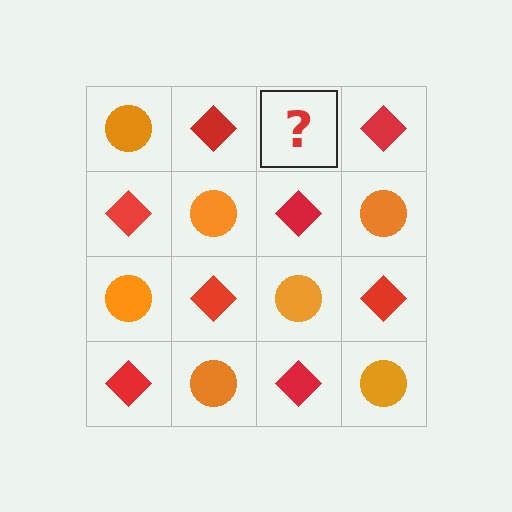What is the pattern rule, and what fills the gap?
The rule is that it alternates orange circle and red diamond in a checkerboard pattern. The gap should be filled with an orange circle.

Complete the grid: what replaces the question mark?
The question mark should be replaced with an orange circle.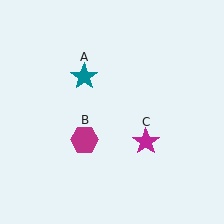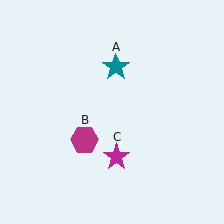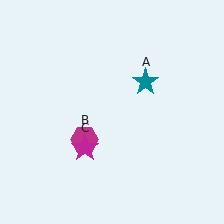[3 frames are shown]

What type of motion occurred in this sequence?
The teal star (object A), magenta star (object C) rotated clockwise around the center of the scene.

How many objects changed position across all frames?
2 objects changed position: teal star (object A), magenta star (object C).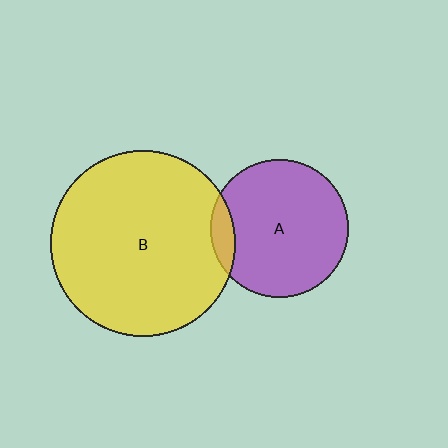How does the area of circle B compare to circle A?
Approximately 1.8 times.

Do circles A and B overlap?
Yes.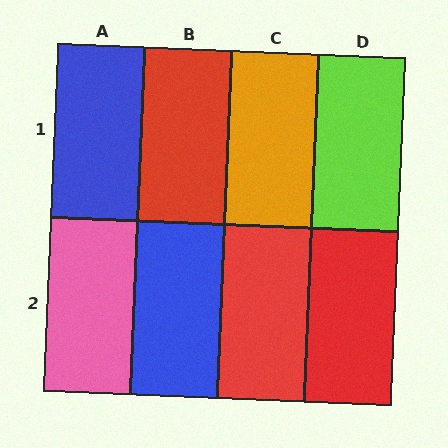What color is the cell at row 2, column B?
Blue.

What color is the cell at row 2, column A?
Pink.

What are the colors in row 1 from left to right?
Blue, red, orange, lime.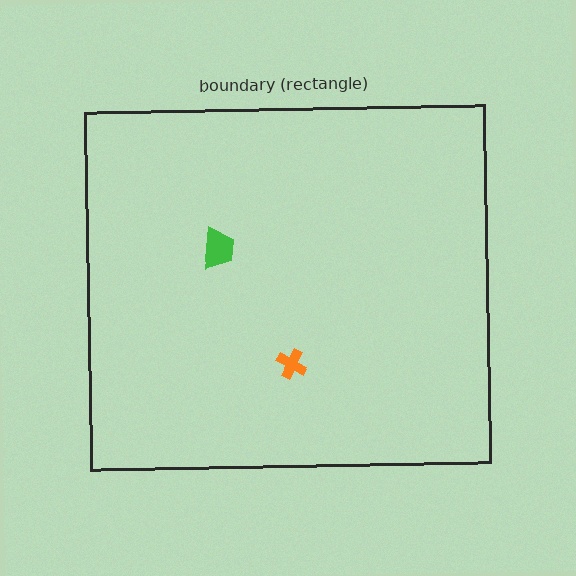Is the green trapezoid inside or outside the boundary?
Inside.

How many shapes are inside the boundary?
2 inside, 0 outside.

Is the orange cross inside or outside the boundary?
Inside.